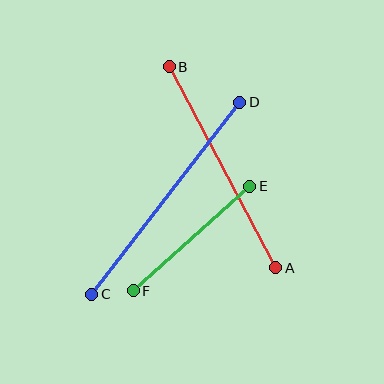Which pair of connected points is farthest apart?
Points C and D are farthest apart.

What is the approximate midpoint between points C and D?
The midpoint is at approximately (166, 198) pixels.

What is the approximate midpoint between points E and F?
The midpoint is at approximately (191, 239) pixels.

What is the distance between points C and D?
The distance is approximately 243 pixels.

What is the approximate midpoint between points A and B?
The midpoint is at approximately (222, 167) pixels.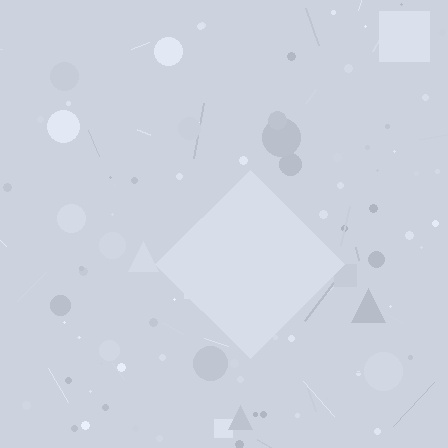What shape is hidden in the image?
A diamond is hidden in the image.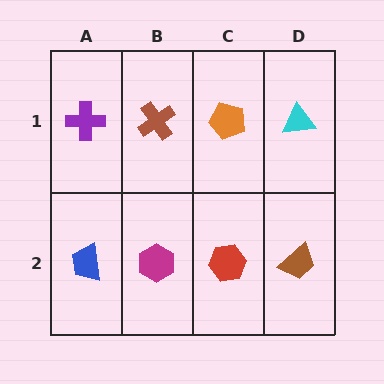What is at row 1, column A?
A purple cross.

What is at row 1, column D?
A cyan triangle.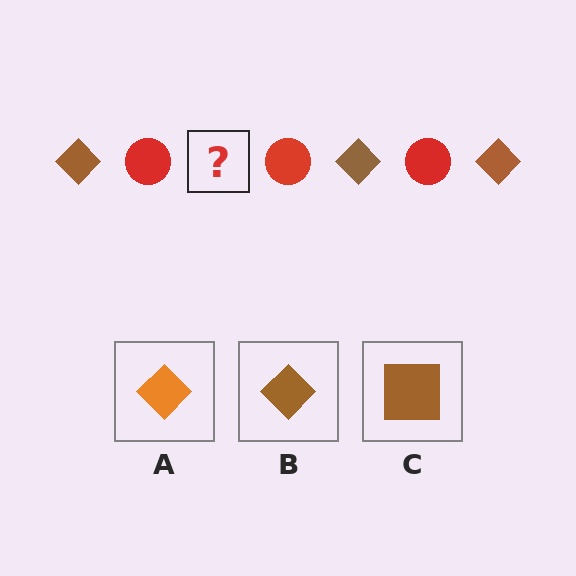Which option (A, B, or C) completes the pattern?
B.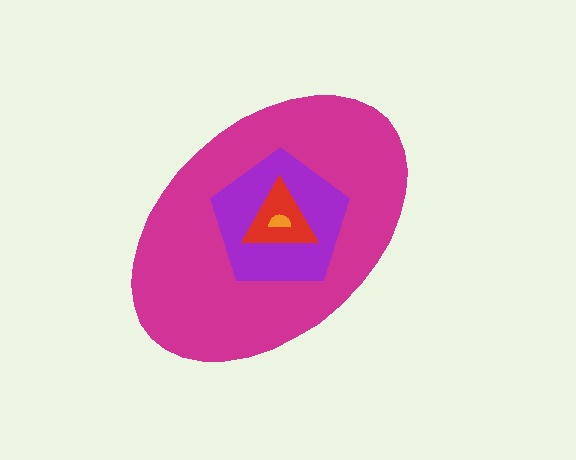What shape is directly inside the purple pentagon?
The red triangle.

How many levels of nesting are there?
4.